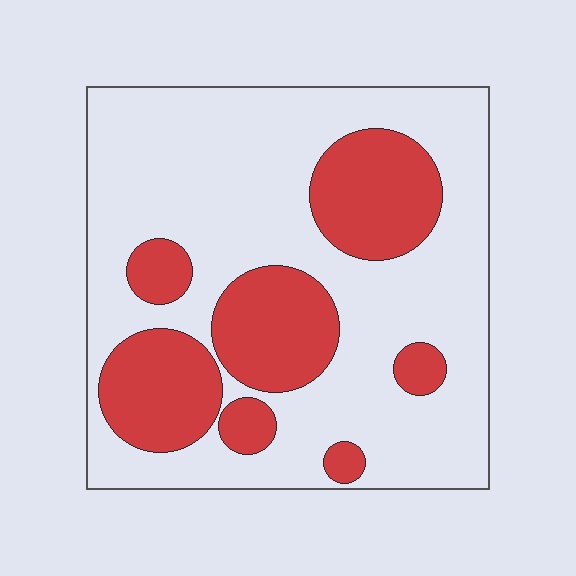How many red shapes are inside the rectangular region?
7.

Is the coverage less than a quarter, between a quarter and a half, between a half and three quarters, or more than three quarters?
Between a quarter and a half.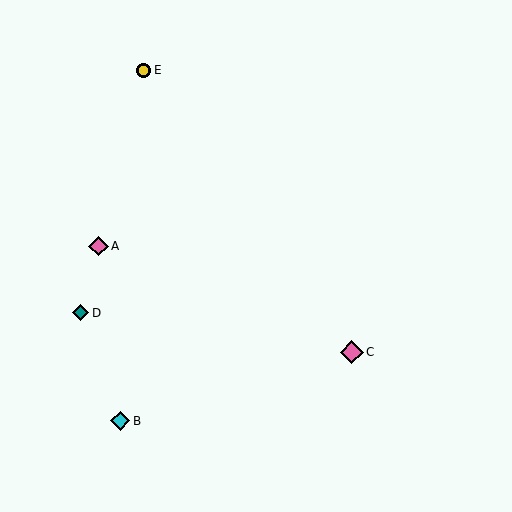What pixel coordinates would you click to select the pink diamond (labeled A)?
Click at (99, 246) to select the pink diamond A.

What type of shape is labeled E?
Shape E is a yellow circle.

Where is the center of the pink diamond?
The center of the pink diamond is at (99, 246).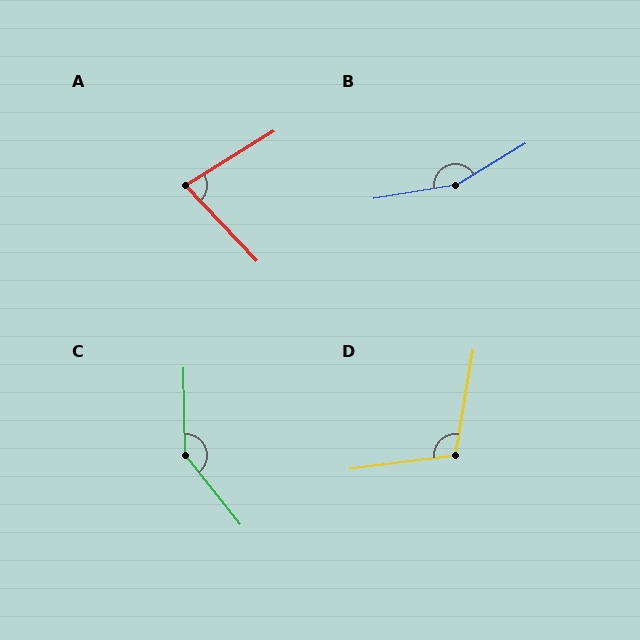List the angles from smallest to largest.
A (78°), D (107°), C (142°), B (159°).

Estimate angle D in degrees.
Approximately 107 degrees.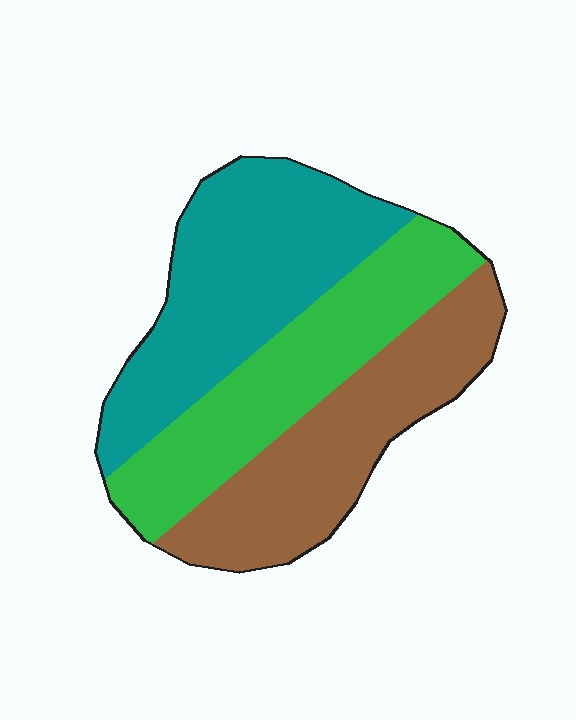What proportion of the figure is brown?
Brown covers around 30% of the figure.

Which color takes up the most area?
Teal, at roughly 35%.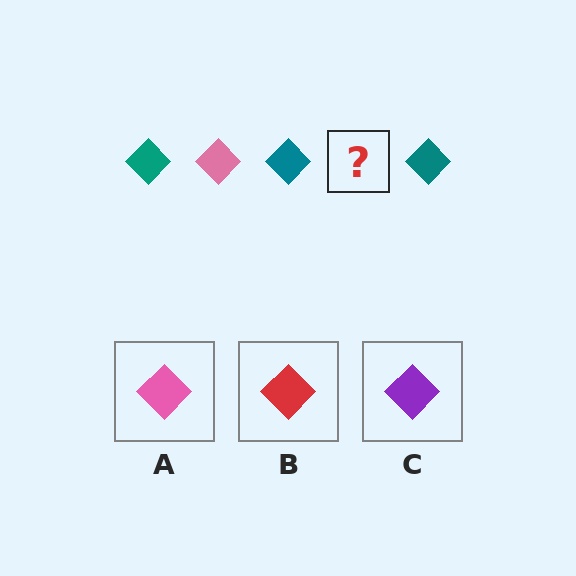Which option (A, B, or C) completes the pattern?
A.